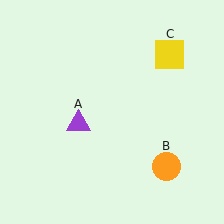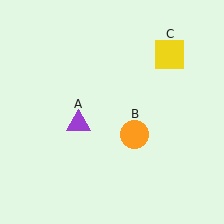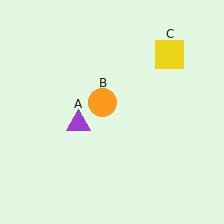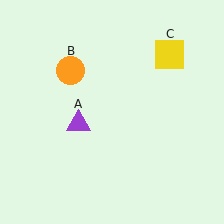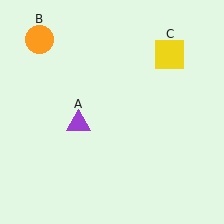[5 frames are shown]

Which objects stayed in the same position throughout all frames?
Purple triangle (object A) and yellow square (object C) remained stationary.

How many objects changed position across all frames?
1 object changed position: orange circle (object B).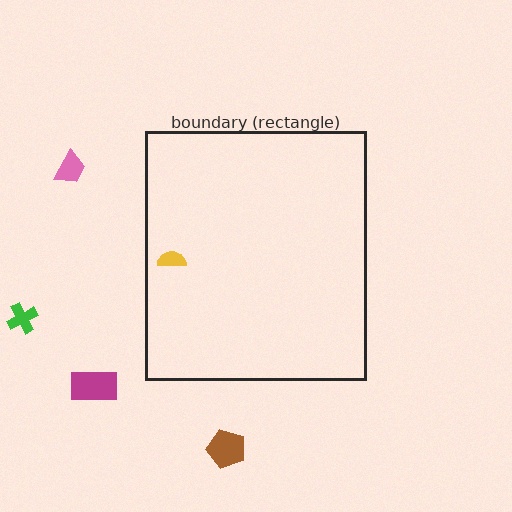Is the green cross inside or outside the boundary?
Outside.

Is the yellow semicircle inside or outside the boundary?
Inside.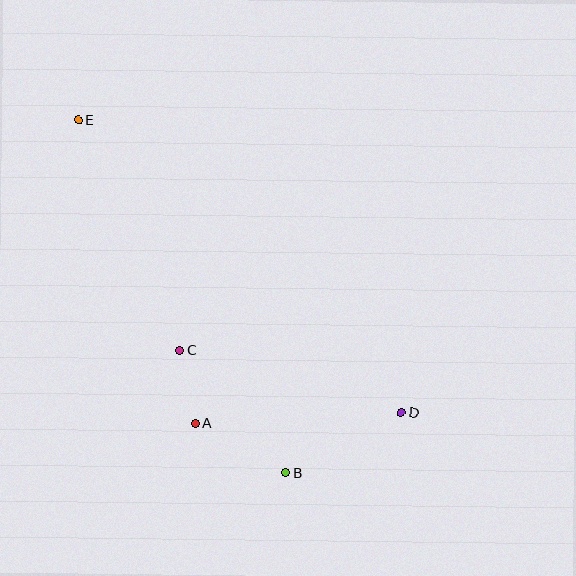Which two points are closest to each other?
Points A and C are closest to each other.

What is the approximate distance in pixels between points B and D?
The distance between B and D is approximately 130 pixels.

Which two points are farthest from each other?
Points D and E are farthest from each other.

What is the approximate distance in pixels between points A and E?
The distance between A and E is approximately 325 pixels.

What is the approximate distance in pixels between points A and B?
The distance between A and B is approximately 103 pixels.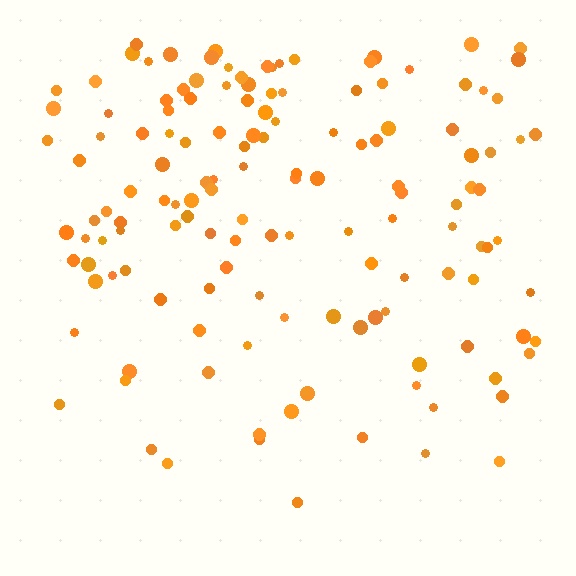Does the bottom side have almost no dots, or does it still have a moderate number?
Still a moderate number, just noticeably fewer than the top.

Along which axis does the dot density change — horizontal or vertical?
Vertical.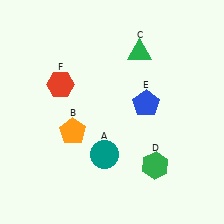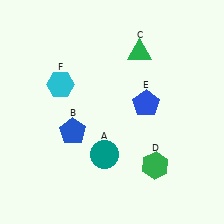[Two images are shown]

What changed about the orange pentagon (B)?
In Image 1, B is orange. In Image 2, it changed to blue.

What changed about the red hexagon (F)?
In Image 1, F is red. In Image 2, it changed to cyan.